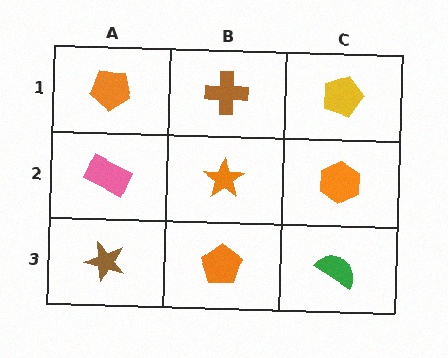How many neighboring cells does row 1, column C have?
2.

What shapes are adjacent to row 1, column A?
A pink rectangle (row 2, column A), a brown cross (row 1, column B).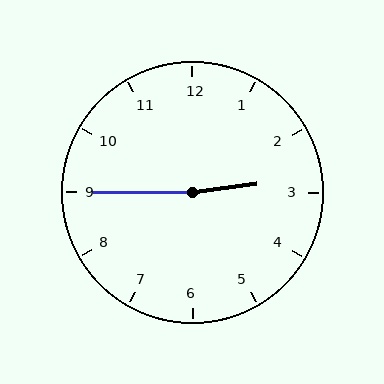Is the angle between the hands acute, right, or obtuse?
It is obtuse.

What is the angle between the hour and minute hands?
Approximately 172 degrees.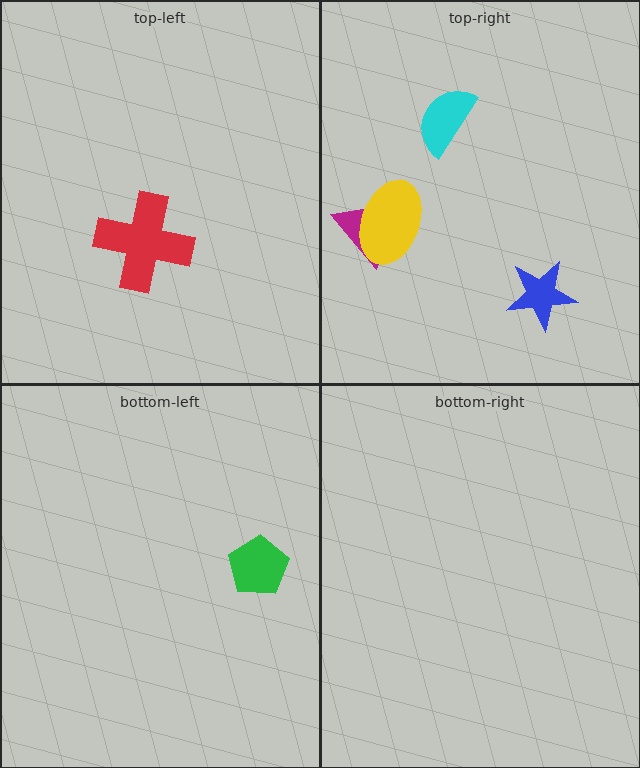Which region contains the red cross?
The top-left region.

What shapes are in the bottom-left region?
The green pentagon.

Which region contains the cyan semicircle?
The top-right region.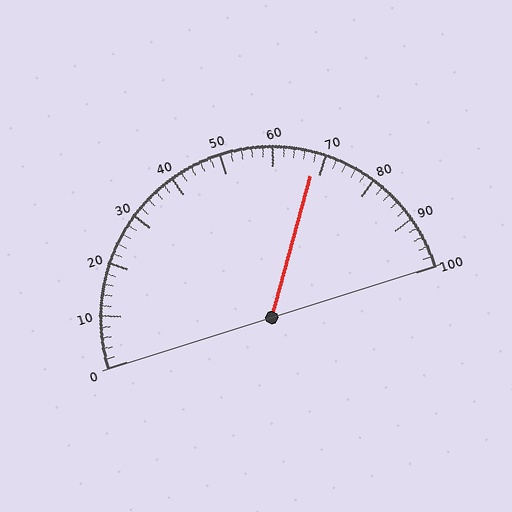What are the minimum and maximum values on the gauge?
The gauge ranges from 0 to 100.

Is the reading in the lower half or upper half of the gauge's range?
The reading is in the upper half of the range (0 to 100).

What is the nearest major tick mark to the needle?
The nearest major tick mark is 70.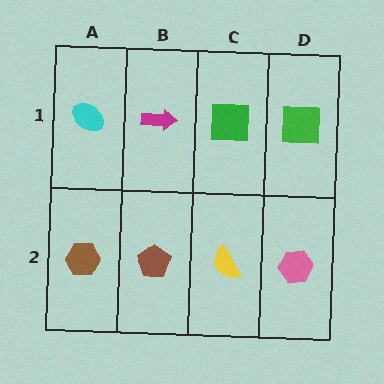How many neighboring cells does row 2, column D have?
2.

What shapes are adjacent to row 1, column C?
A yellow semicircle (row 2, column C), a magenta arrow (row 1, column B), a green square (row 1, column D).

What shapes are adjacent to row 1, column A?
A brown hexagon (row 2, column A), a magenta arrow (row 1, column B).